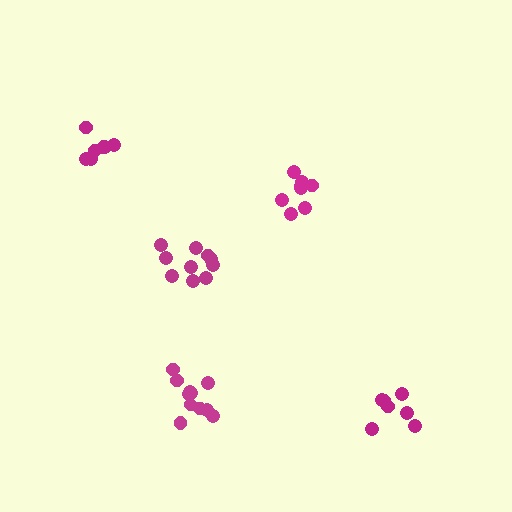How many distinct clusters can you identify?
There are 5 distinct clusters.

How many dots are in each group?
Group 1: 11 dots, Group 2: 10 dots, Group 3: 8 dots, Group 4: 7 dots, Group 5: 7 dots (43 total).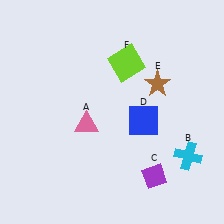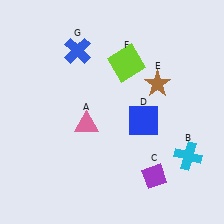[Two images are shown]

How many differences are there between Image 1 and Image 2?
There is 1 difference between the two images.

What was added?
A blue cross (G) was added in Image 2.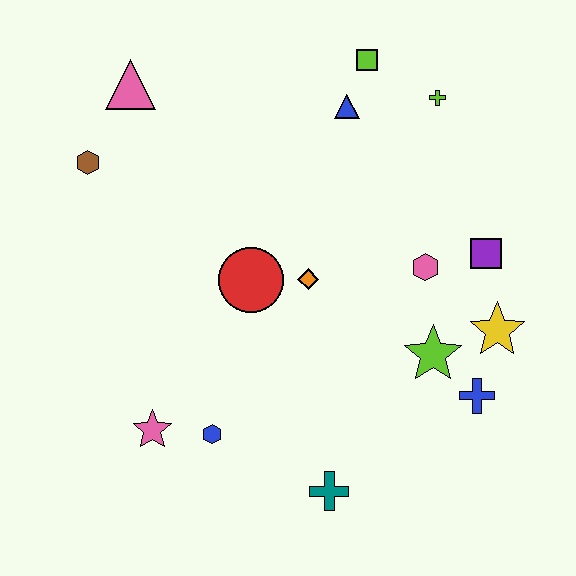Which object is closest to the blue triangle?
The lime square is closest to the blue triangle.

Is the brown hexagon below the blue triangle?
Yes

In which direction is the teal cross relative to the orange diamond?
The teal cross is below the orange diamond.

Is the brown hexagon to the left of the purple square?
Yes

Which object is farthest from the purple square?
The brown hexagon is farthest from the purple square.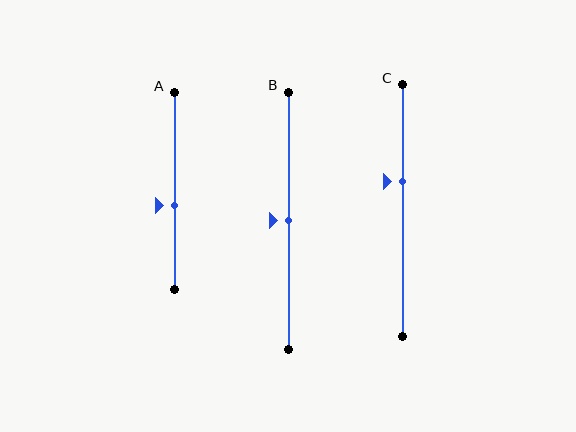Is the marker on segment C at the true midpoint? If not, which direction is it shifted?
No, the marker on segment C is shifted upward by about 12% of the segment length.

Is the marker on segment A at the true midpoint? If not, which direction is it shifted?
No, the marker on segment A is shifted downward by about 7% of the segment length.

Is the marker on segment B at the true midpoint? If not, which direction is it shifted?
Yes, the marker on segment B is at the true midpoint.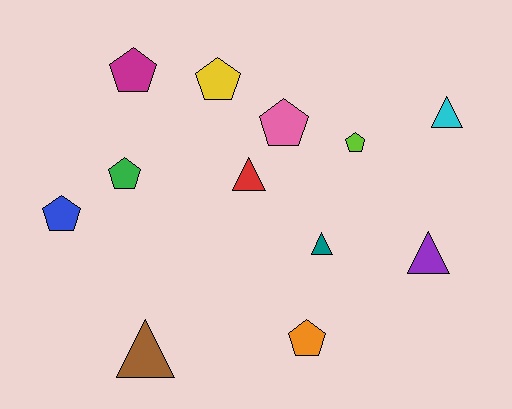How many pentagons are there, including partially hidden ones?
There are 7 pentagons.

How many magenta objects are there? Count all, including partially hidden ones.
There is 1 magenta object.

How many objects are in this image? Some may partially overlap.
There are 12 objects.